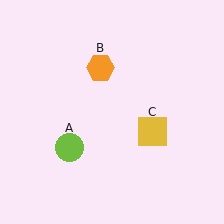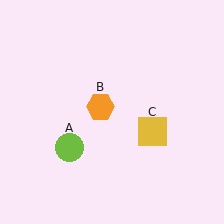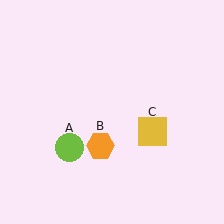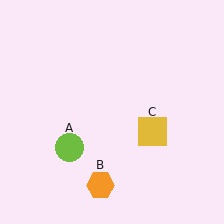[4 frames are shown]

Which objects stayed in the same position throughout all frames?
Lime circle (object A) and yellow square (object C) remained stationary.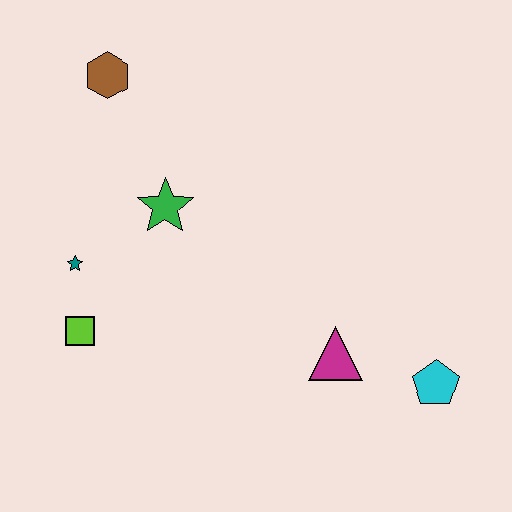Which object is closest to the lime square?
The teal star is closest to the lime square.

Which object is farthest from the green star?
The cyan pentagon is farthest from the green star.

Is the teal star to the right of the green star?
No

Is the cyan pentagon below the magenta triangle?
Yes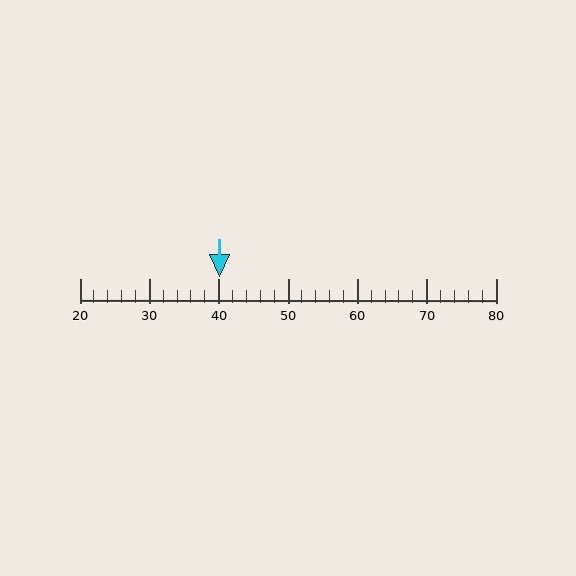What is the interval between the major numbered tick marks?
The major tick marks are spaced 10 units apart.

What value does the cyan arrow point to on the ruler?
The cyan arrow points to approximately 40.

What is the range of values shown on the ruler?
The ruler shows values from 20 to 80.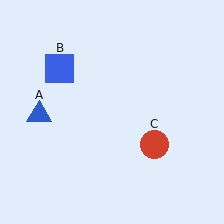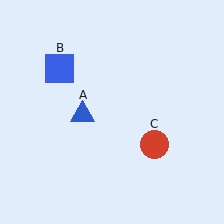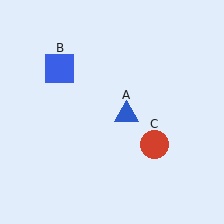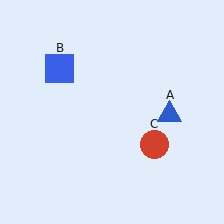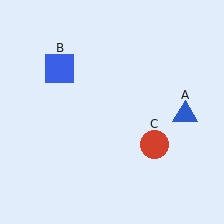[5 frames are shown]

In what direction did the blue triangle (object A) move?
The blue triangle (object A) moved right.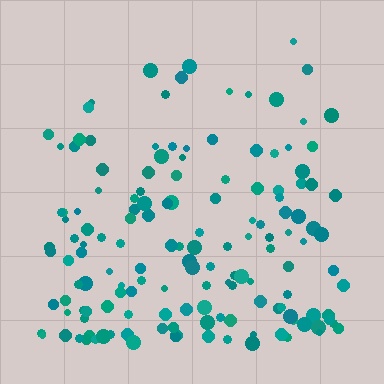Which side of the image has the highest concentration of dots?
The bottom.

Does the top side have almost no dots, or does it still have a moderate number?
Still a moderate number, just noticeably fewer than the bottom.